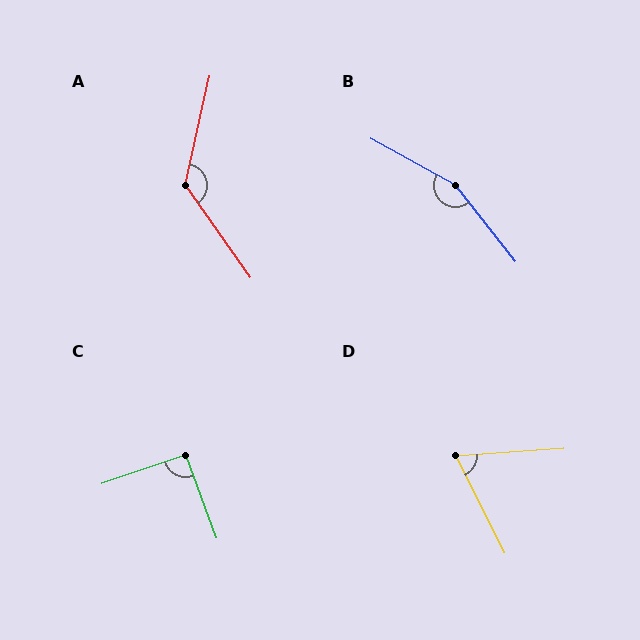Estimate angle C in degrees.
Approximately 91 degrees.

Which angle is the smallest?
D, at approximately 67 degrees.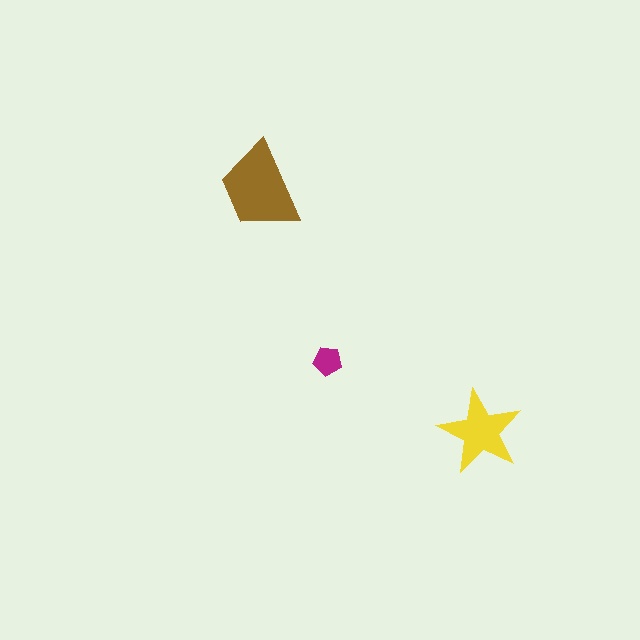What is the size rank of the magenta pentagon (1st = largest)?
3rd.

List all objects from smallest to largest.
The magenta pentagon, the yellow star, the brown trapezoid.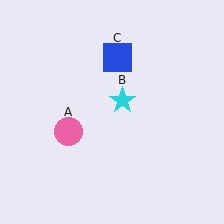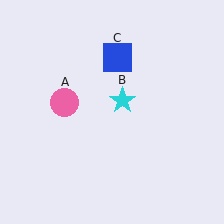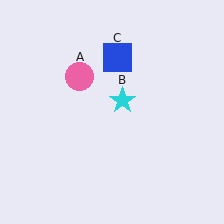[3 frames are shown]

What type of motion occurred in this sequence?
The pink circle (object A) rotated clockwise around the center of the scene.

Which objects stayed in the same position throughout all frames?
Cyan star (object B) and blue square (object C) remained stationary.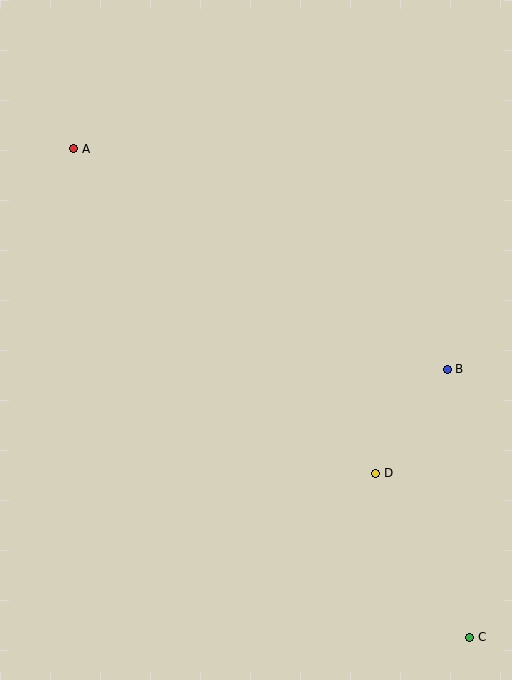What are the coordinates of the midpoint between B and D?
The midpoint between B and D is at (411, 421).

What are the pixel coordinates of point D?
Point D is at (376, 473).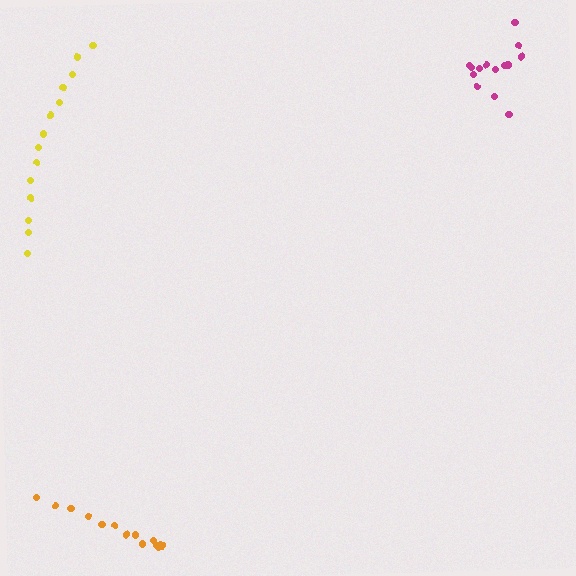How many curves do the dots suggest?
There are 3 distinct paths.